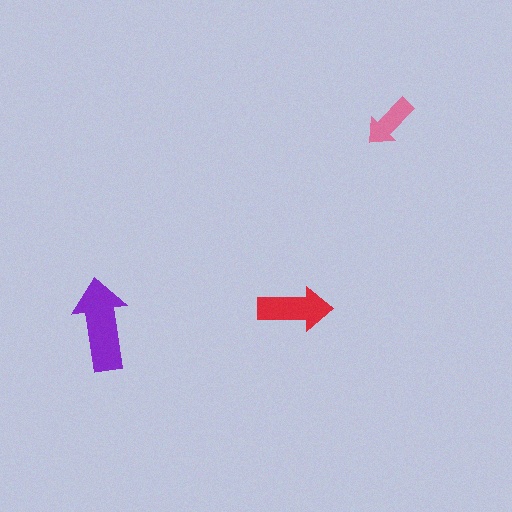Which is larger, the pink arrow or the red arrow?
The red one.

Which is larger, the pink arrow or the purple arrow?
The purple one.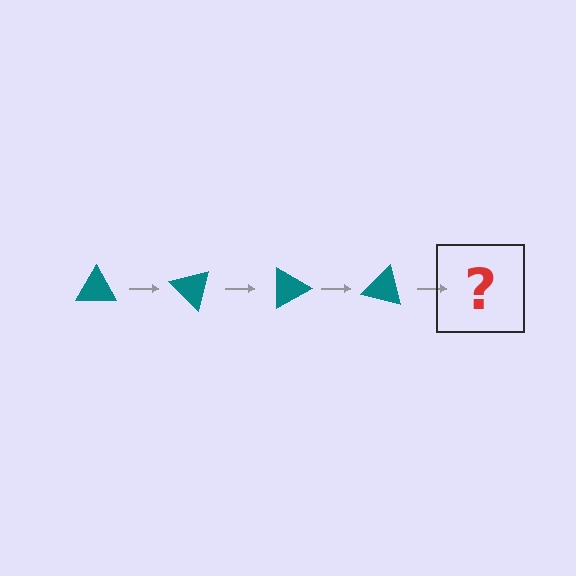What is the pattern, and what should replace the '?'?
The pattern is that the triangle rotates 45 degrees each step. The '?' should be a teal triangle rotated 180 degrees.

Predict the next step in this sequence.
The next step is a teal triangle rotated 180 degrees.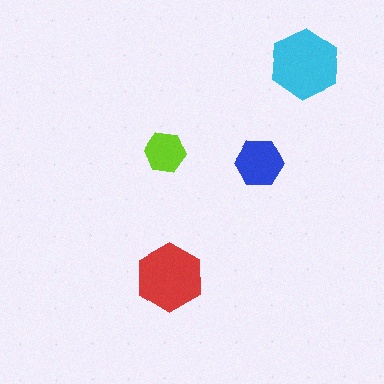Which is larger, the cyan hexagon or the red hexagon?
The cyan one.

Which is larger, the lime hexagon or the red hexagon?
The red one.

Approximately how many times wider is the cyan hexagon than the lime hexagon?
About 1.5 times wider.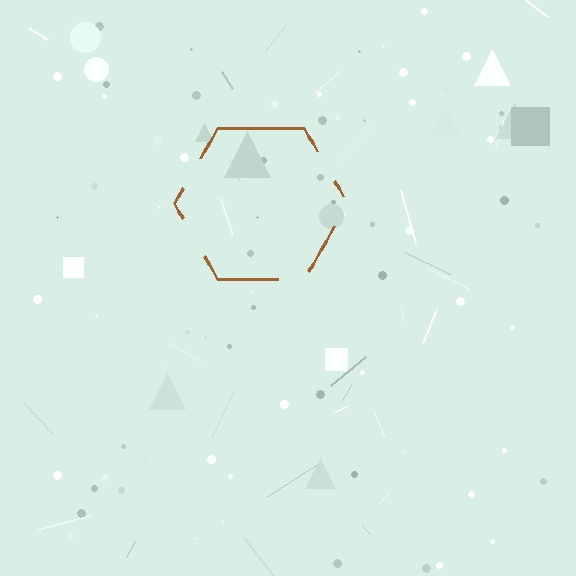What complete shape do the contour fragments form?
The contour fragments form a hexagon.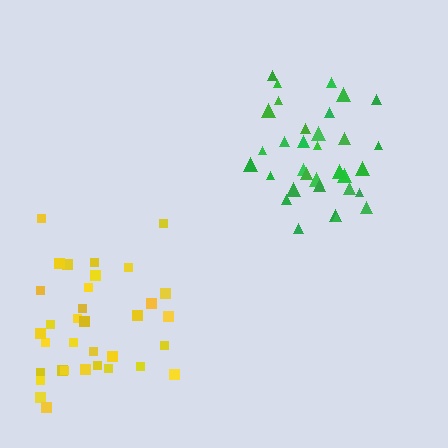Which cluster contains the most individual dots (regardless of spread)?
Yellow (34).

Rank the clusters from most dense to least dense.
green, yellow.